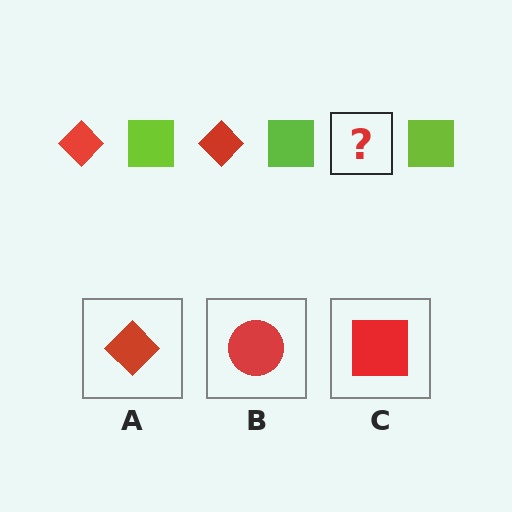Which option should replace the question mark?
Option A.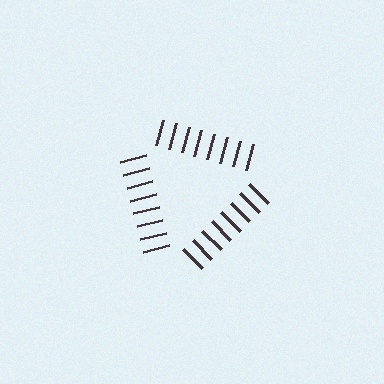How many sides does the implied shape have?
3 sides — the line-ends trace a triangle.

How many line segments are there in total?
24 — 8 along each of the 3 edges.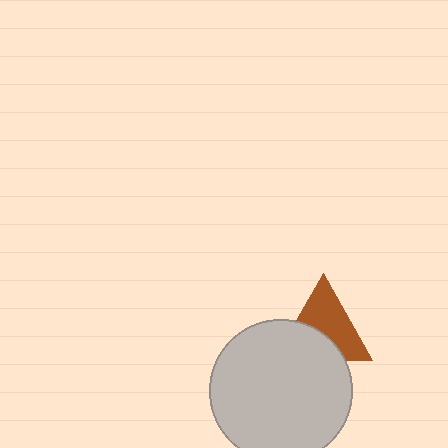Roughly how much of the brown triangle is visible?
About half of it is visible (roughly 59%).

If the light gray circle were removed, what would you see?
You would see the complete brown triangle.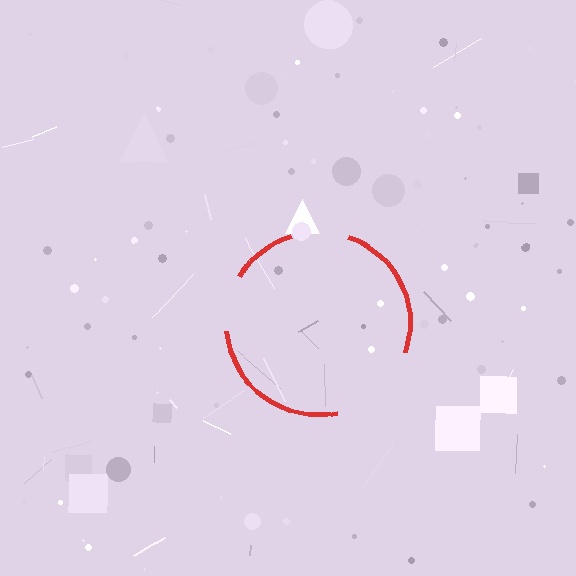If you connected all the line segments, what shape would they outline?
They would outline a circle.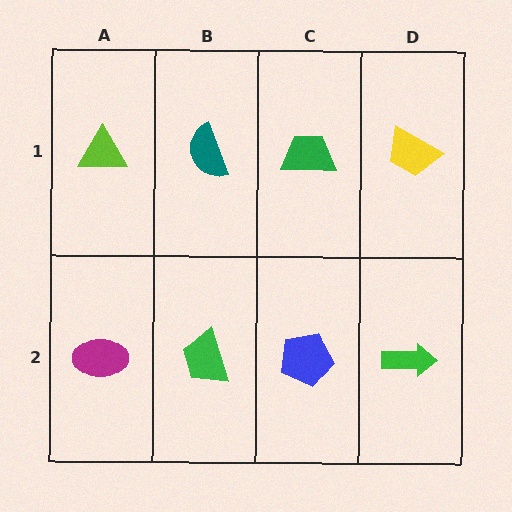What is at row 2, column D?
A green arrow.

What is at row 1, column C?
A green trapezoid.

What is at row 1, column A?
A lime triangle.